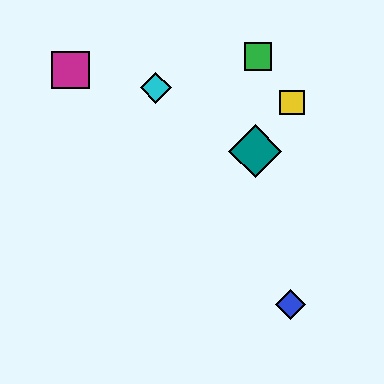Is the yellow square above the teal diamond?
Yes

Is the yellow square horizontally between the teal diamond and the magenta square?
No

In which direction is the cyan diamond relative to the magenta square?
The cyan diamond is to the right of the magenta square.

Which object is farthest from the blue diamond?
The magenta square is farthest from the blue diamond.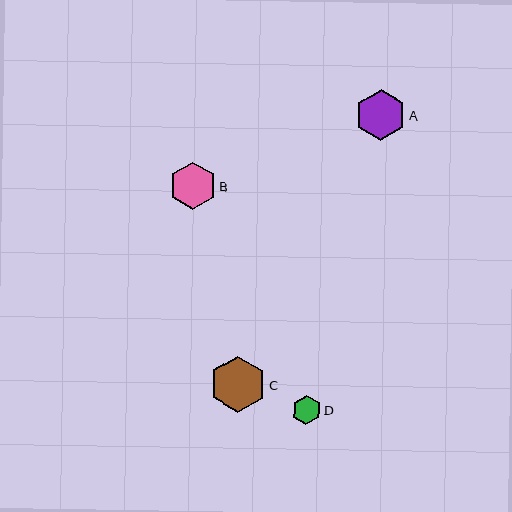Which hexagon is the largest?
Hexagon C is the largest with a size of approximately 56 pixels.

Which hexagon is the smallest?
Hexagon D is the smallest with a size of approximately 29 pixels.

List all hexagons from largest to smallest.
From largest to smallest: C, A, B, D.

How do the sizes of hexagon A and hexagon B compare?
Hexagon A and hexagon B are approximately the same size.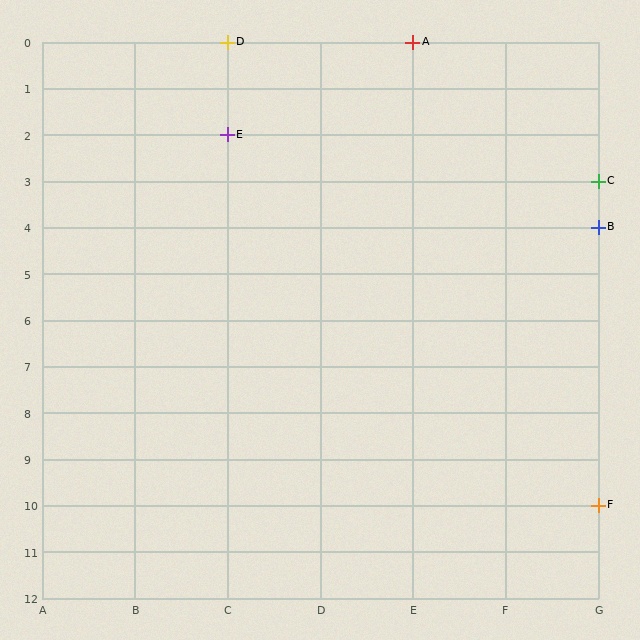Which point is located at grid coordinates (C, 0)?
Point D is at (C, 0).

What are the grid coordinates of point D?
Point D is at grid coordinates (C, 0).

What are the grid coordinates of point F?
Point F is at grid coordinates (G, 10).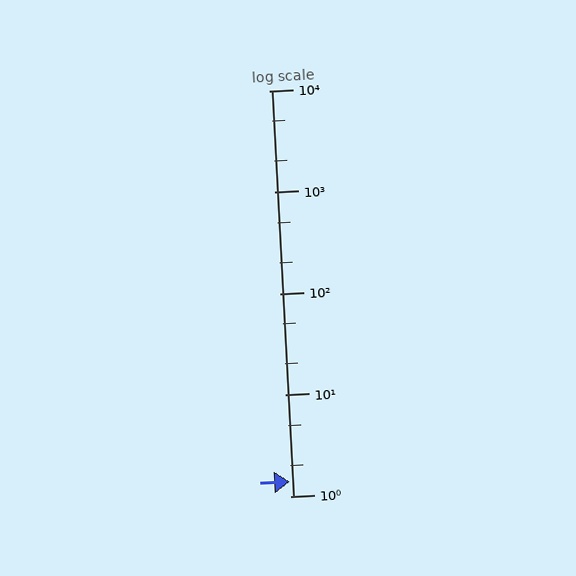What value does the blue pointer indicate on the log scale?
The pointer indicates approximately 1.4.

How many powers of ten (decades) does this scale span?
The scale spans 4 decades, from 1 to 10000.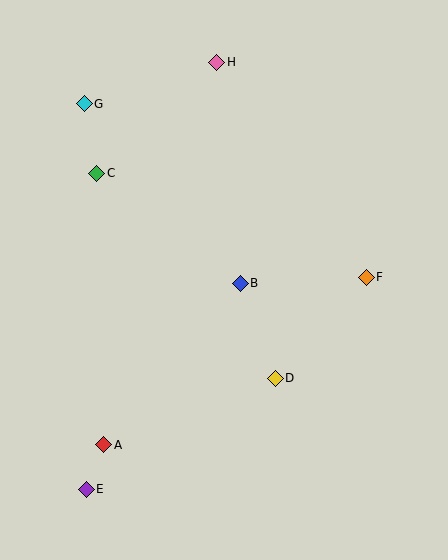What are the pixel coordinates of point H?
Point H is at (217, 62).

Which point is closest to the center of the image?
Point B at (240, 283) is closest to the center.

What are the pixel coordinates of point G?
Point G is at (84, 104).